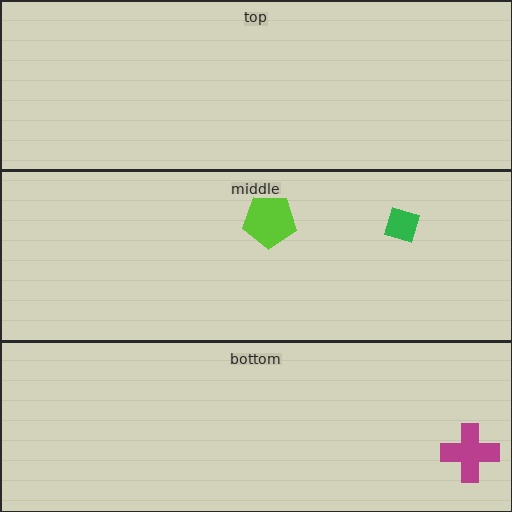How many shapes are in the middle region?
2.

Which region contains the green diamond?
The middle region.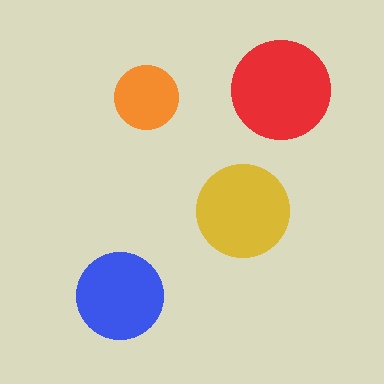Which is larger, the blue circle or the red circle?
The red one.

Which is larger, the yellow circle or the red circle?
The red one.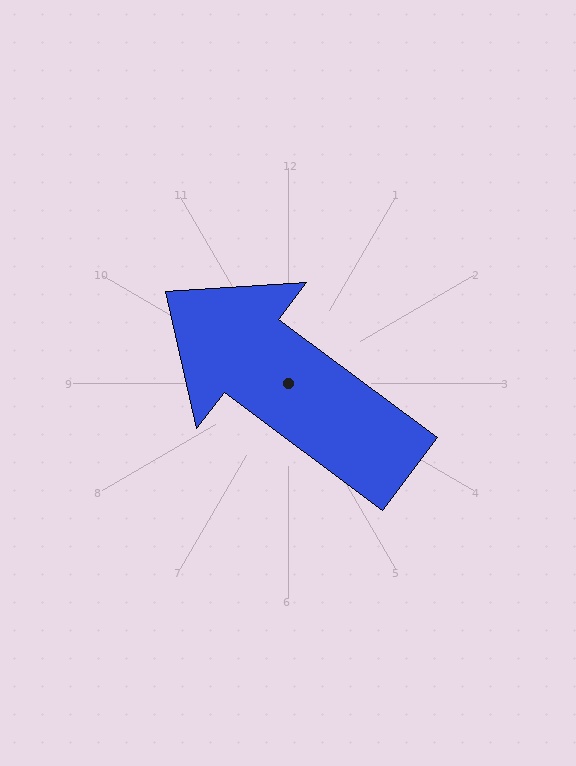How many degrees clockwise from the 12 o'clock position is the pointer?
Approximately 307 degrees.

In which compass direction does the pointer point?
Northwest.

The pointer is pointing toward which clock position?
Roughly 10 o'clock.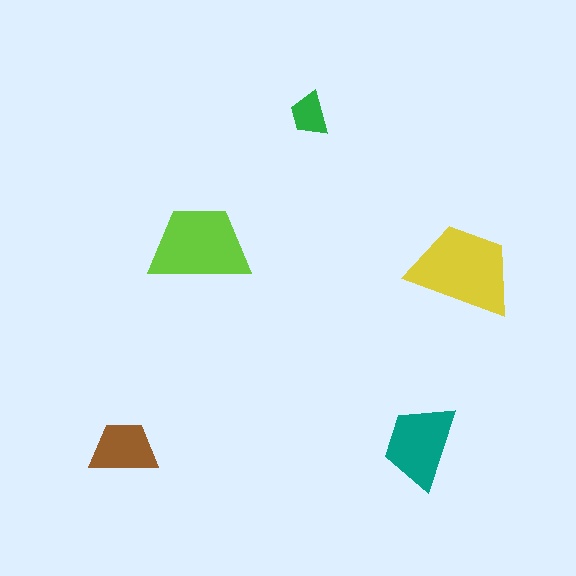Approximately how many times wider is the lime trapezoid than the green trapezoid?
About 2.5 times wider.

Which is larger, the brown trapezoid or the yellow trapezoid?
The yellow one.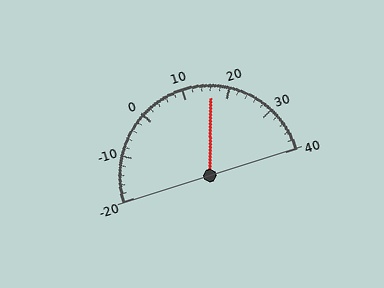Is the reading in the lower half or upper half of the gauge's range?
The reading is in the upper half of the range (-20 to 40).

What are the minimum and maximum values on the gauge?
The gauge ranges from -20 to 40.